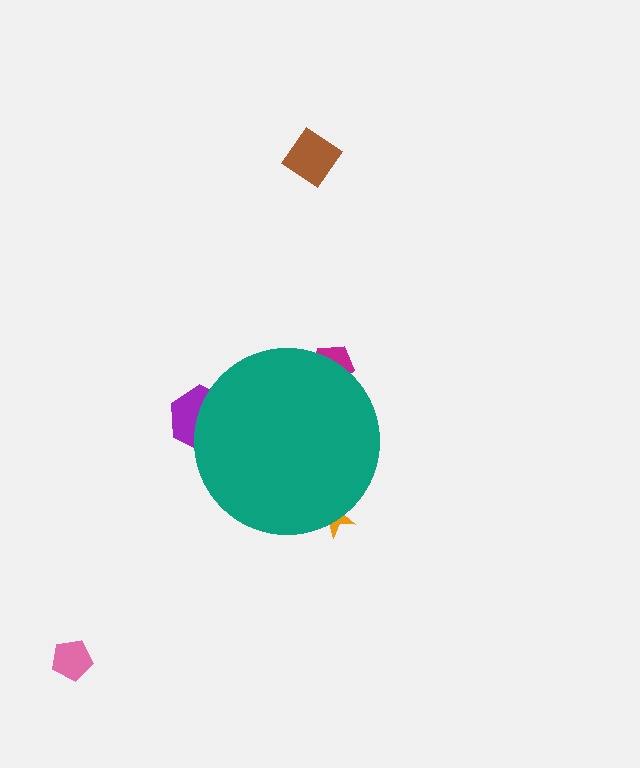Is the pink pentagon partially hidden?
No, the pink pentagon is fully visible.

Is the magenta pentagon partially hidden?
Yes, the magenta pentagon is partially hidden behind the teal circle.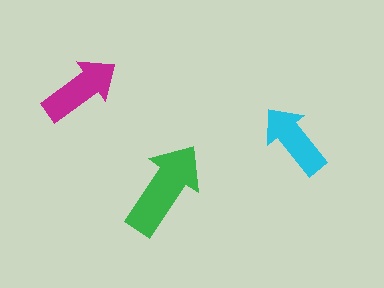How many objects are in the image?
There are 3 objects in the image.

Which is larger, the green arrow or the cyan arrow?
The green one.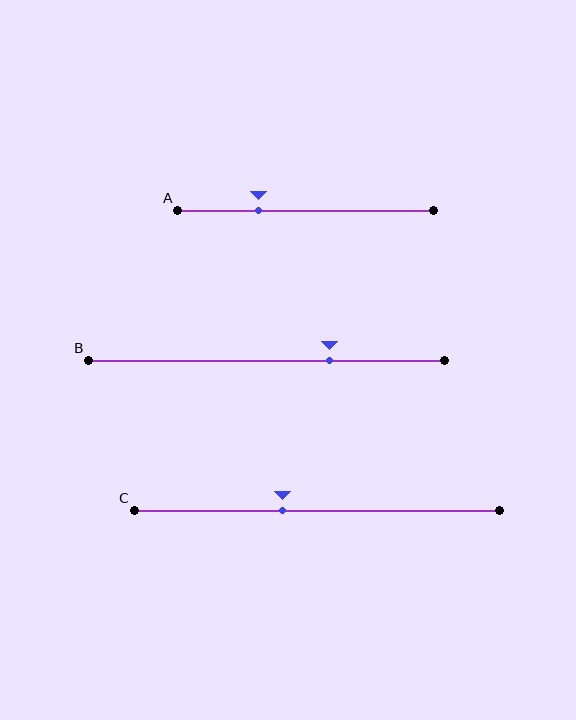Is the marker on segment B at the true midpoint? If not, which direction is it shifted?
No, the marker on segment B is shifted to the right by about 18% of the segment length.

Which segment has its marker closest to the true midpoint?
Segment C has its marker closest to the true midpoint.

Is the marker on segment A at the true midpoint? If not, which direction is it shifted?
No, the marker on segment A is shifted to the left by about 18% of the segment length.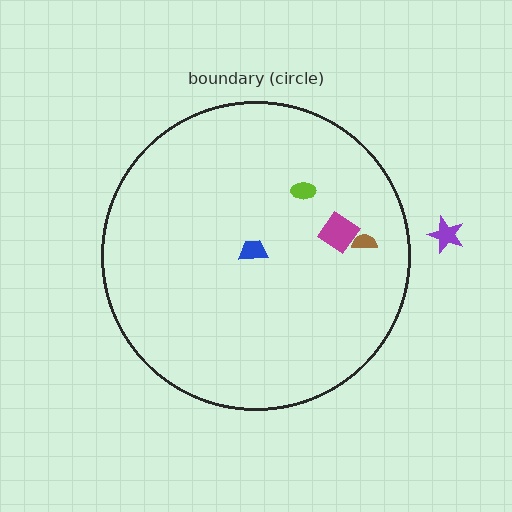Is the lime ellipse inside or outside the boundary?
Inside.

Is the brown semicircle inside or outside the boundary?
Inside.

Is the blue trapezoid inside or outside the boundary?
Inside.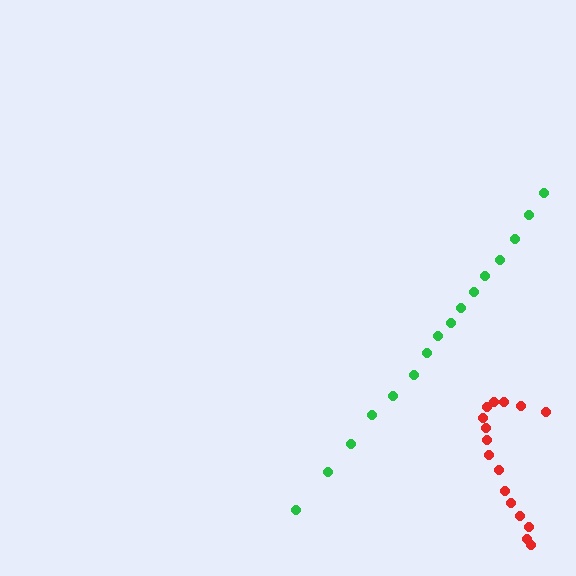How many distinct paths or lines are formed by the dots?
There are 2 distinct paths.